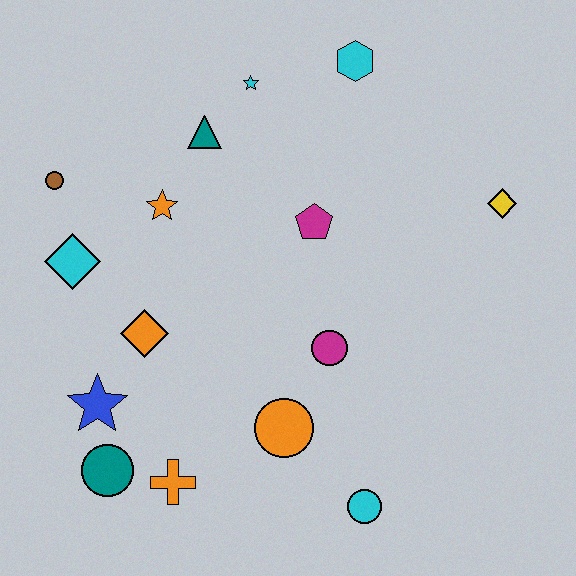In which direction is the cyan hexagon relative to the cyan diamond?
The cyan hexagon is to the right of the cyan diamond.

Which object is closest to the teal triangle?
The cyan star is closest to the teal triangle.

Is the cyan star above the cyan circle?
Yes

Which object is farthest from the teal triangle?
The cyan circle is farthest from the teal triangle.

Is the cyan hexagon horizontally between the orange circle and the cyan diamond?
No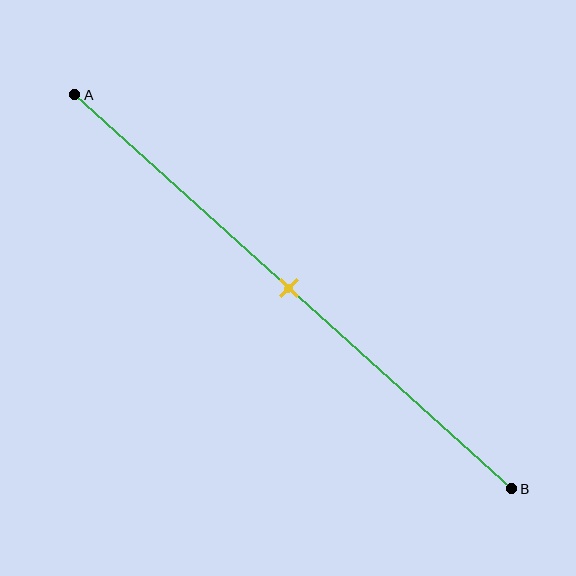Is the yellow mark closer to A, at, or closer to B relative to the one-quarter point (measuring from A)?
The yellow mark is closer to point B than the one-quarter point of segment AB.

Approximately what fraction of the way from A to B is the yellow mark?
The yellow mark is approximately 50% of the way from A to B.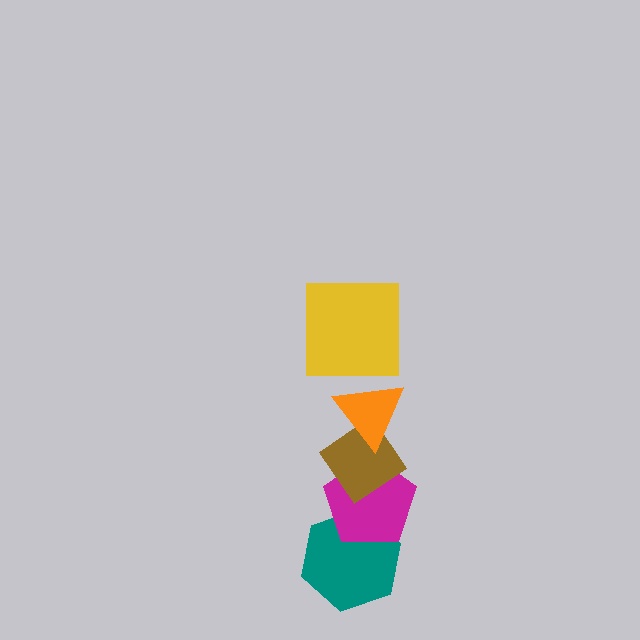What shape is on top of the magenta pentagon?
The brown diamond is on top of the magenta pentagon.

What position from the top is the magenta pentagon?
The magenta pentagon is 4th from the top.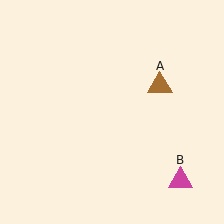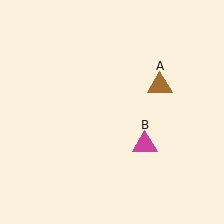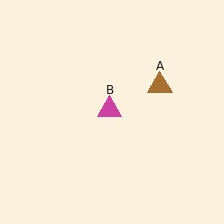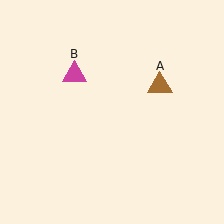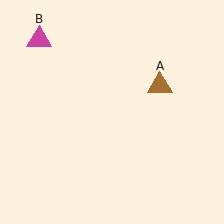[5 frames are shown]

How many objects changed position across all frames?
1 object changed position: magenta triangle (object B).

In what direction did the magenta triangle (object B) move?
The magenta triangle (object B) moved up and to the left.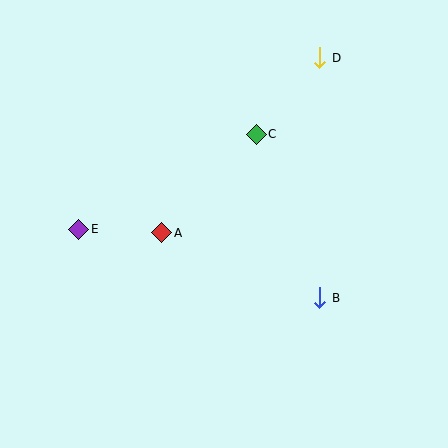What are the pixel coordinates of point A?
Point A is at (162, 233).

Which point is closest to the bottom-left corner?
Point E is closest to the bottom-left corner.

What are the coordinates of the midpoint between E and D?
The midpoint between E and D is at (199, 144).